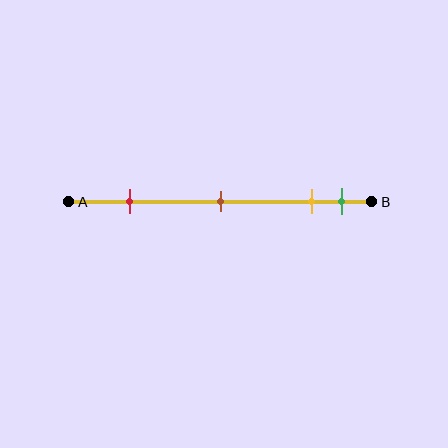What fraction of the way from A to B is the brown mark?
The brown mark is approximately 50% (0.5) of the way from A to B.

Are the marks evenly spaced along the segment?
No, the marks are not evenly spaced.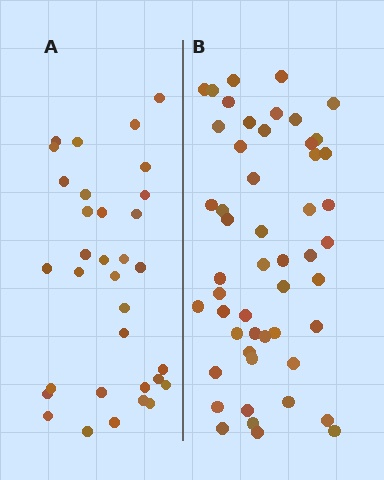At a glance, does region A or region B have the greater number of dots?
Region B (the right region) has more dots.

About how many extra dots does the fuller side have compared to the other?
Region B has approximately 20 more dots than region A.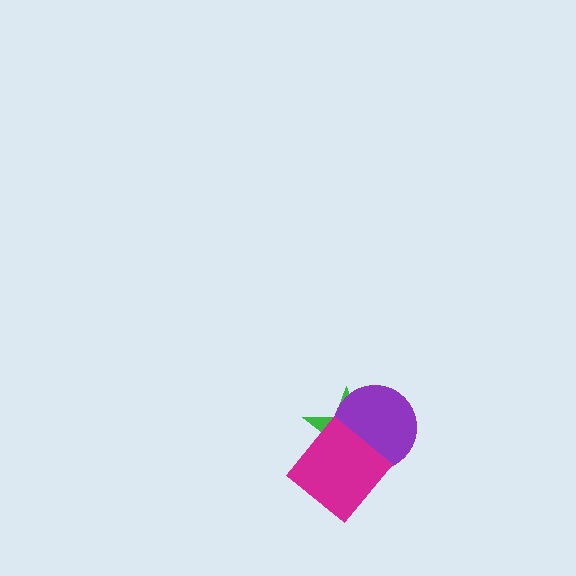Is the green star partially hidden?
Yes, it is partially covered by another shape.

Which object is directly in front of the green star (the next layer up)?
The purple circle is directly in front of the green star.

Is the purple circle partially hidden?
Yes, it is partially covered by another shape.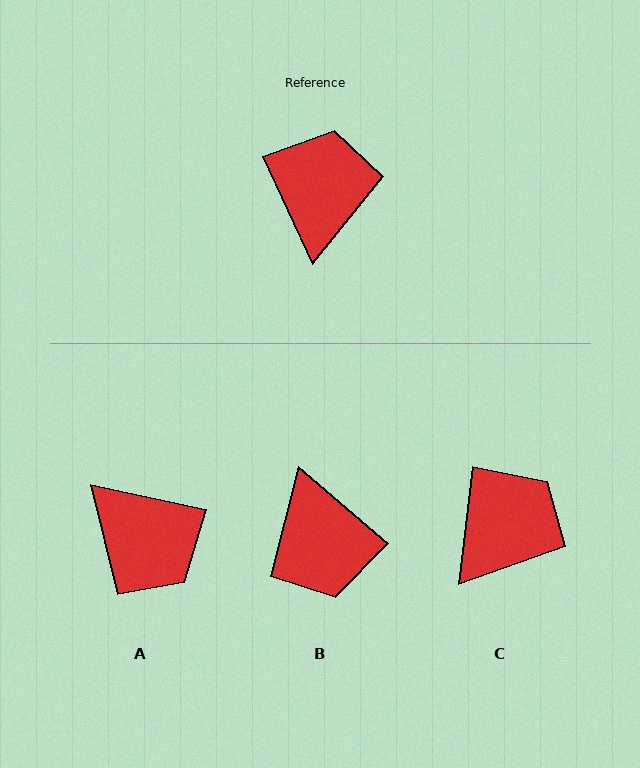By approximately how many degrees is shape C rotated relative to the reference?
Approximately 32 degrees clockwise.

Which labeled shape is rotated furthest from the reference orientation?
B, about 155 degrees away.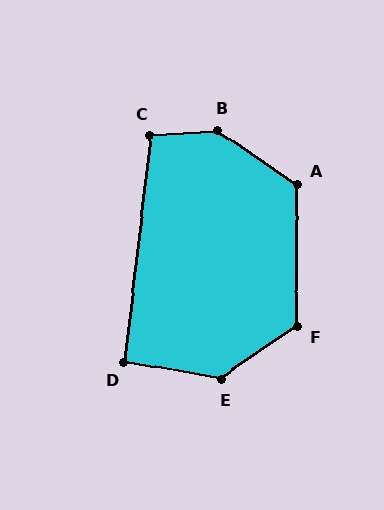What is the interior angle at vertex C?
Approximately 100 degrees (obtuse).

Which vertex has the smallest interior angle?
D, at approximately 93 degrees.